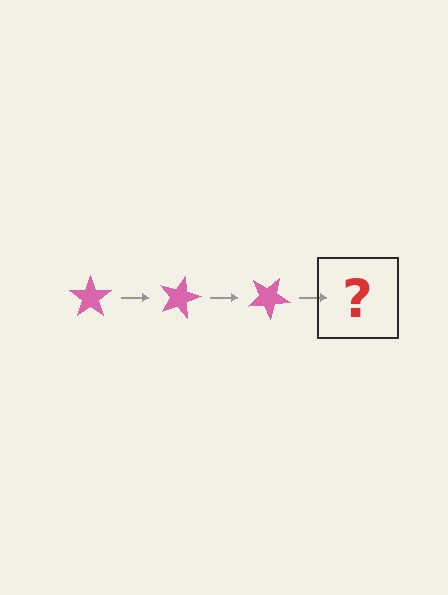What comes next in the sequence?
The next element should be a pink star rotated 45 degrees.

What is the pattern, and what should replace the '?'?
The pattern is that the star rotates 15 degrees each step. The '?' should be a pink star rotated 45 degrees.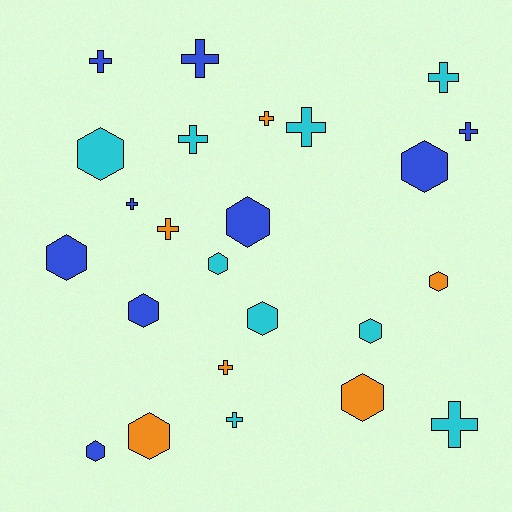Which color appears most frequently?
Blue, with 9 objects.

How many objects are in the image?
There are 24 objects.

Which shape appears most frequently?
Cross, with 12 objects.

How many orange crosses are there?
There are 3 orange crosses.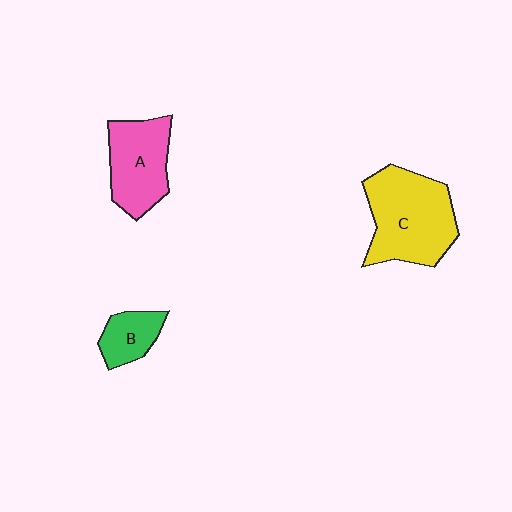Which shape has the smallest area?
Shape B (green).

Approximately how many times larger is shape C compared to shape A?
Approximately 1.4 times.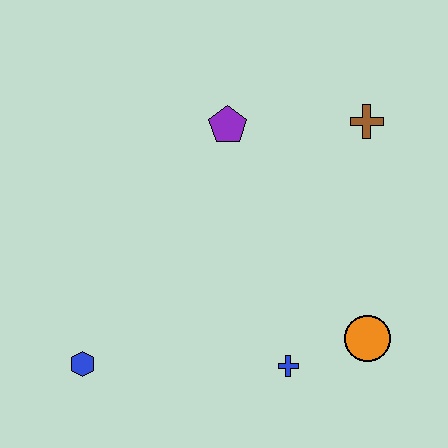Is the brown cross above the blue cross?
Yes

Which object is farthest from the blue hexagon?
The brown cross is farthest from the blue hexagon.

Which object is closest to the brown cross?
The purple pentagon is closest to the brown cross.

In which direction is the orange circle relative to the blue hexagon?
The orange circle is to the right of the blue hexagon.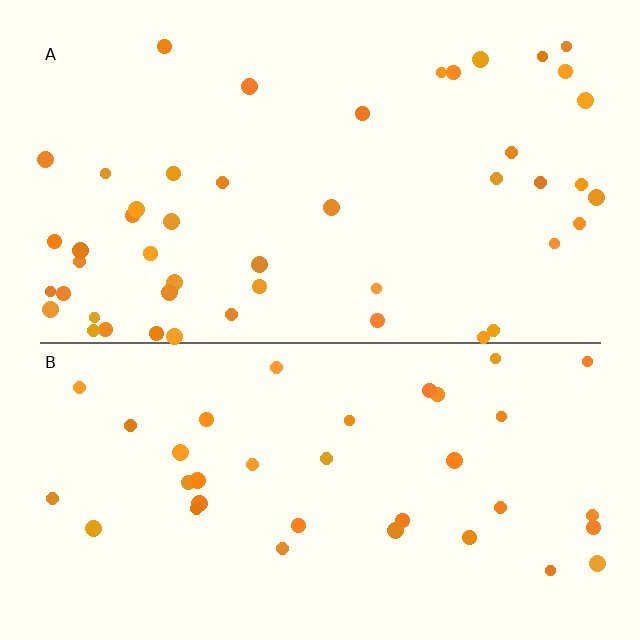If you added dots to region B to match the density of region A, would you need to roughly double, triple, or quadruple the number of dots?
Approximately double.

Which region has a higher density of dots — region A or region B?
A (the top).